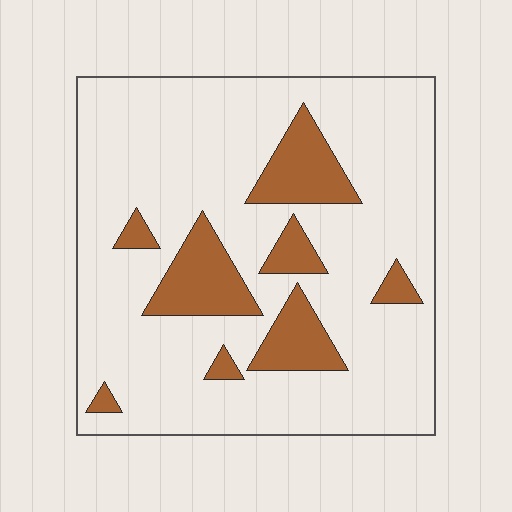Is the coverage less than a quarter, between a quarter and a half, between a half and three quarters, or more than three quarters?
Less than a quarter.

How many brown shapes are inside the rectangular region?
8.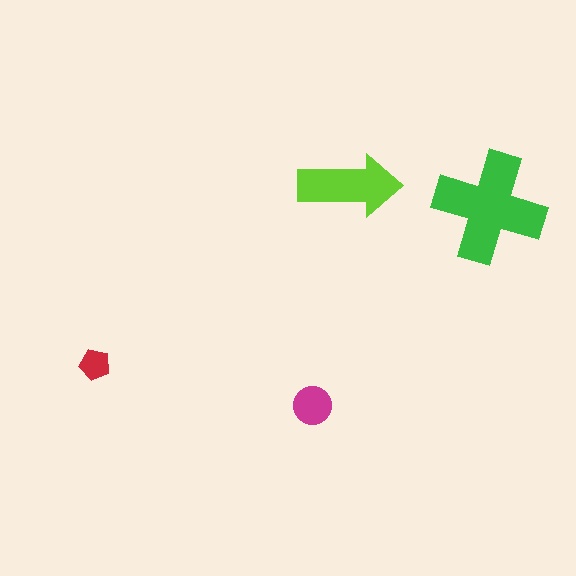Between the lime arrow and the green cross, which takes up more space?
The green cross.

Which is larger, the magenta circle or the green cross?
The green cross.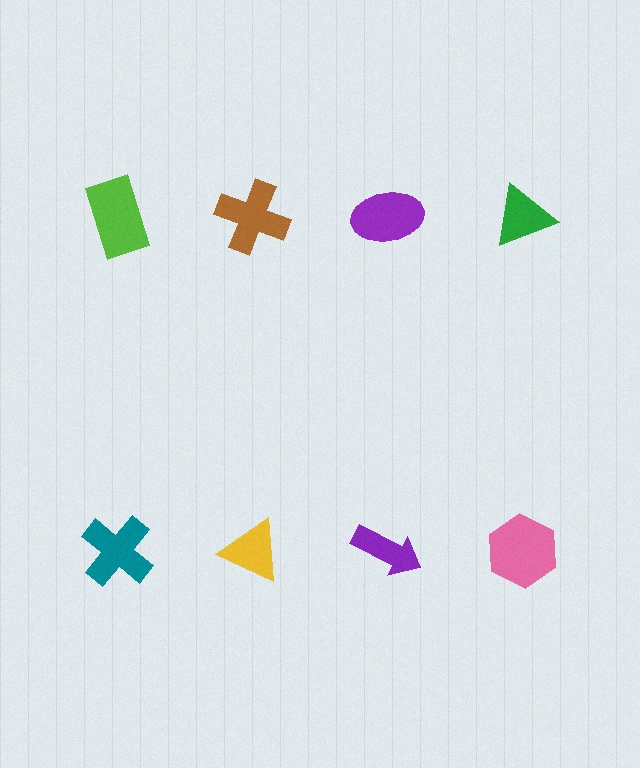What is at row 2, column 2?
A yellow triangle.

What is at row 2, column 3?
A purple arrow.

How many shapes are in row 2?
4 shapes.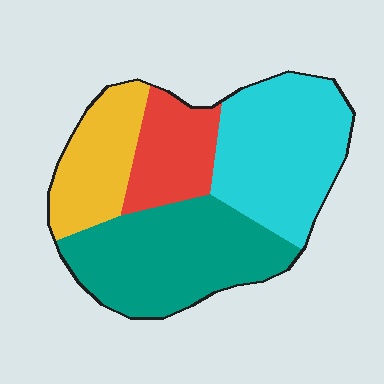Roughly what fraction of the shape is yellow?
Yellow covers around 20% of the shape.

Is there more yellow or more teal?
Teal.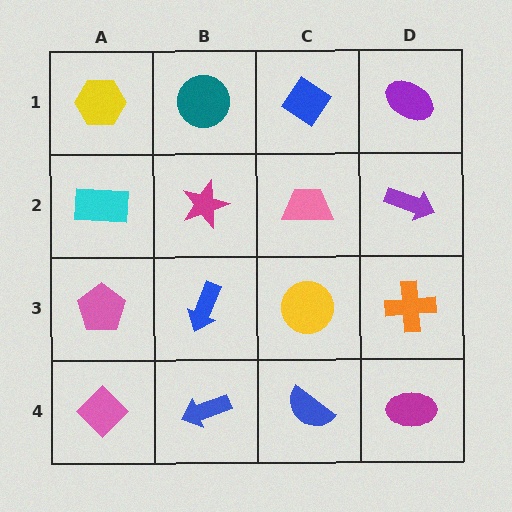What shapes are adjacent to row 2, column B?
A teal circle (row 1, column B), a blue arrow (row 3, column B), a cyan rectangle (row 2, column A), a pink trapezoid (row 2, column C).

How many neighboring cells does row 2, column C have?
4.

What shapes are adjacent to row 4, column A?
A pink pentagon (row 3, column A), a blue arrow (row 4, column B).